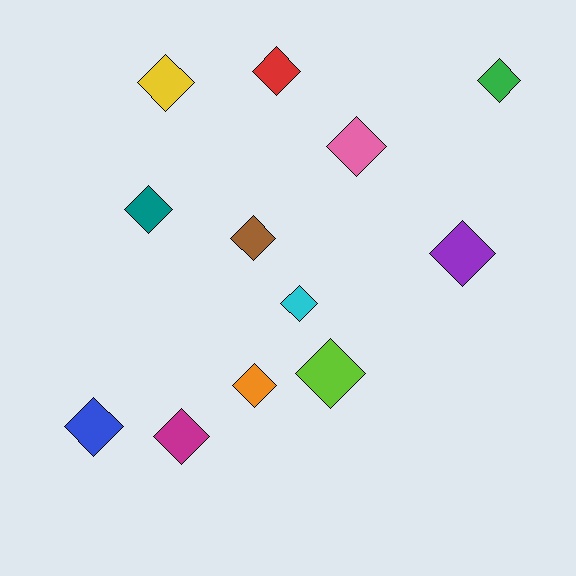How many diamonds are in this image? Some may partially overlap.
There are 12 diamonds.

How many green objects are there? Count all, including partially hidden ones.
There is 1 green object.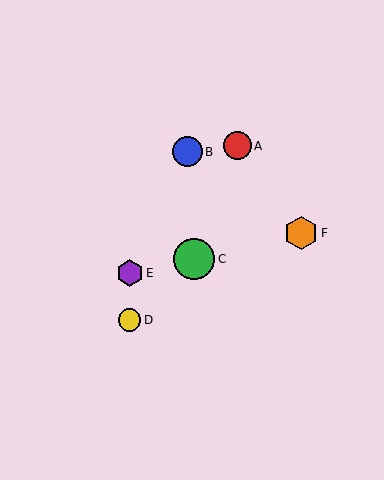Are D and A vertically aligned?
No, D is at x≈130 and A is at x≈237.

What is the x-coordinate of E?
Object E is at x≈130.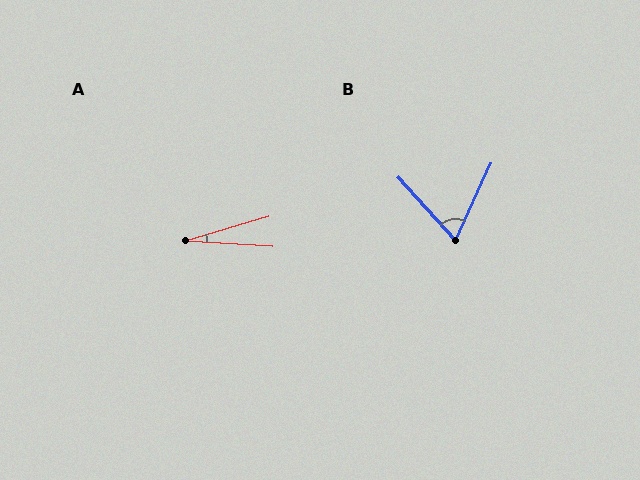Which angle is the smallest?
A, at approximately 20 degrees.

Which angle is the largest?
B, at approximately 67 degrees.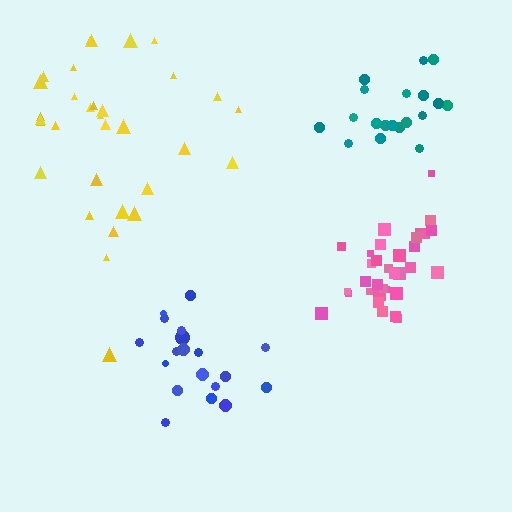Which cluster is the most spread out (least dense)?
Yellow.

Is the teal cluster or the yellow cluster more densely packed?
Teal.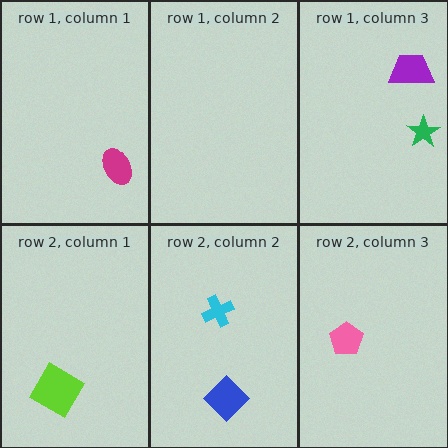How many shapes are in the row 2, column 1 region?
1.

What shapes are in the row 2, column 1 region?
The lime diamond.